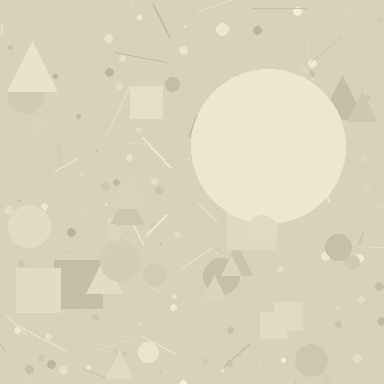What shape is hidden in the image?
A circle is hidden in the image.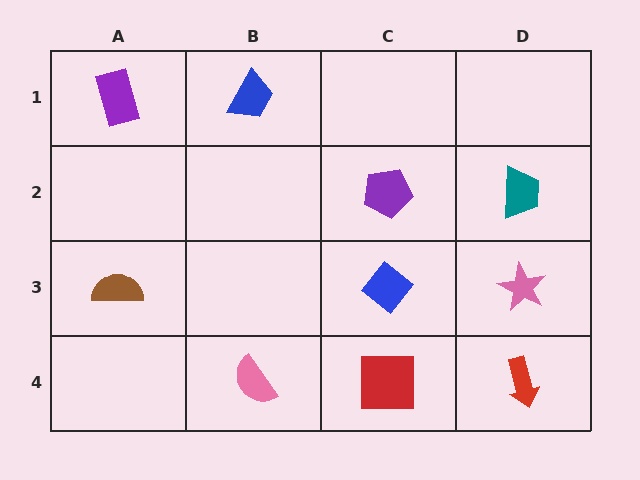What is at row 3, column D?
A pink star.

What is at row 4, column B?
A pink semicircle.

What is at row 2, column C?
A purple pentagon.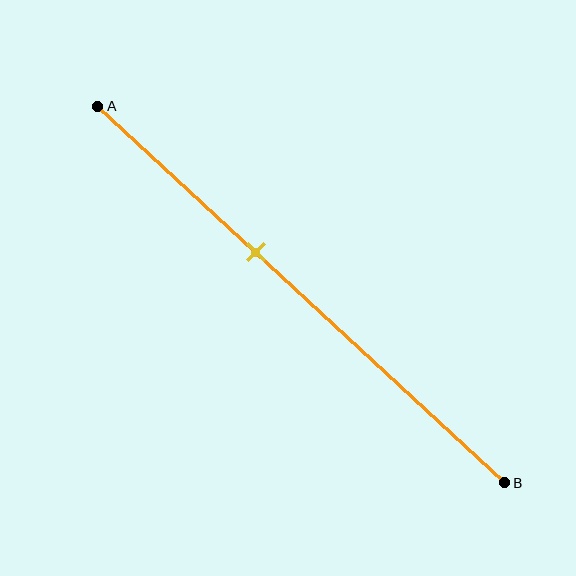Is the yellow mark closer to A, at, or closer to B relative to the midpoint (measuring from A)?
The yellow mark is closer to point A than the midpoint of segment AB.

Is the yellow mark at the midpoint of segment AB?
No, the mark is at about 40% from A, not at the 50% midpoint.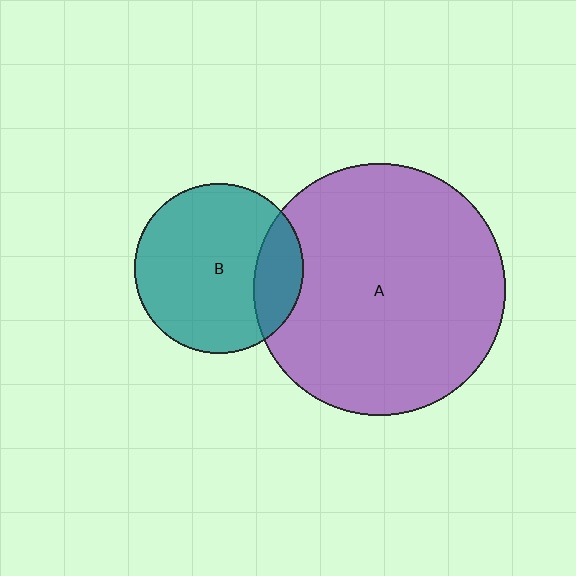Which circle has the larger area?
Circle A (purple).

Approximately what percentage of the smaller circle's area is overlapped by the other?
Approximately 20%.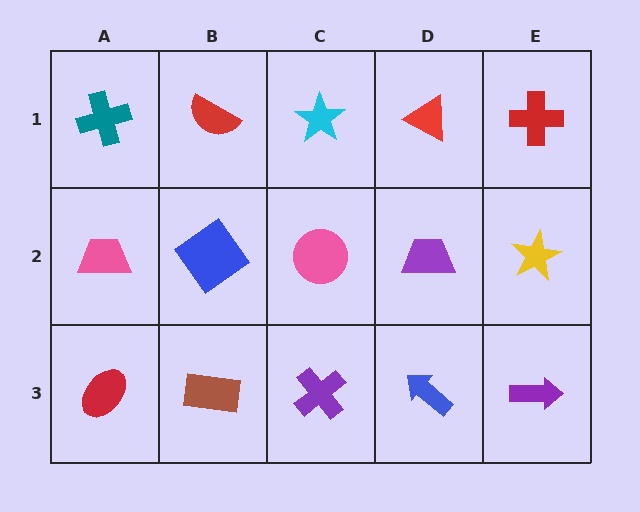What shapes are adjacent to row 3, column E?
A yellow star (row 2, column E), a blue arrow (row 3, column D).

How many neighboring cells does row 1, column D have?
3.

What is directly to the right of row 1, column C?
A red triangle.